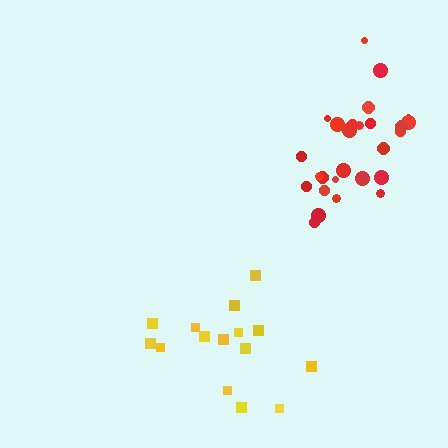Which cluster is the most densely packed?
Red.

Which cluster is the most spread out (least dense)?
Yellow.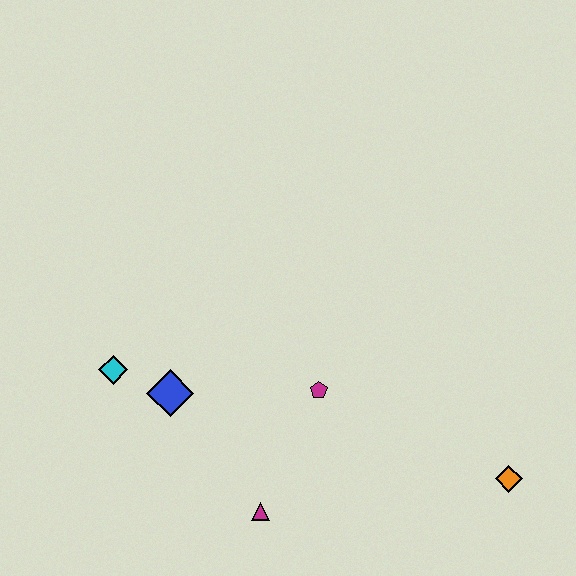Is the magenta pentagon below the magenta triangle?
No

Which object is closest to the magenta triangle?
The magenta pentagon is closest to the magenta triangle.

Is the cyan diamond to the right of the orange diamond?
No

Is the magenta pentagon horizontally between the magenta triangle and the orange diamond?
Yes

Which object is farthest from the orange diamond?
The cyan diamond is farthest from the orange diamond.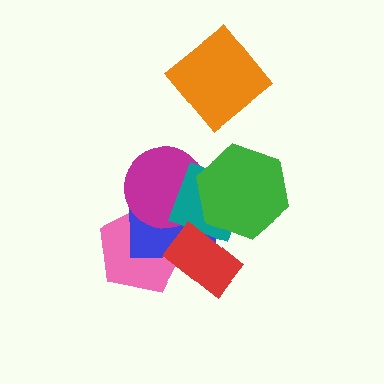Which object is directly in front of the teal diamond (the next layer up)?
The red rectangle is directly in front of the teal diamond.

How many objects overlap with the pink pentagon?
3 objects overlap with the pink pentagon.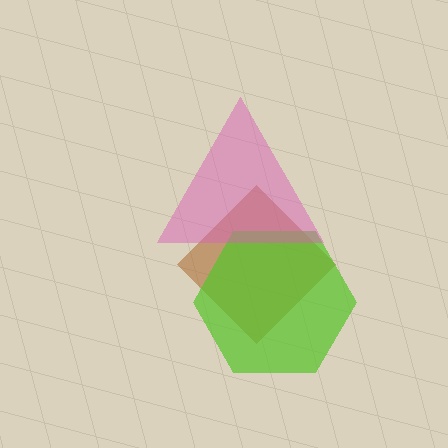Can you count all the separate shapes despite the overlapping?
Yes, there are 3 separate shapes.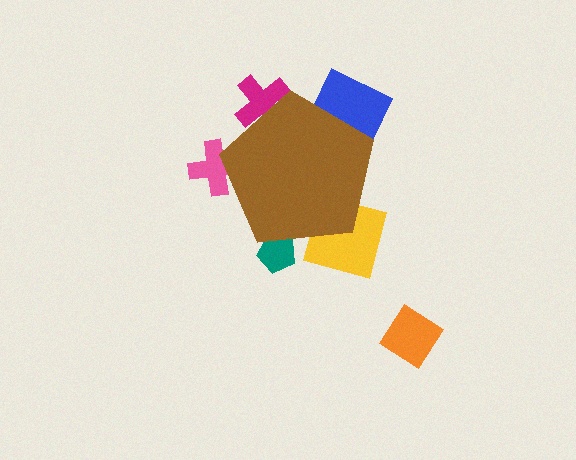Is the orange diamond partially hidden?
No, the orange diamond is fully visible.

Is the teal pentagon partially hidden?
Yes, the teal pentagon is partially hidden behind the brown pentagon.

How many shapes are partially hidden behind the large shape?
5 shapes are partially hidden.